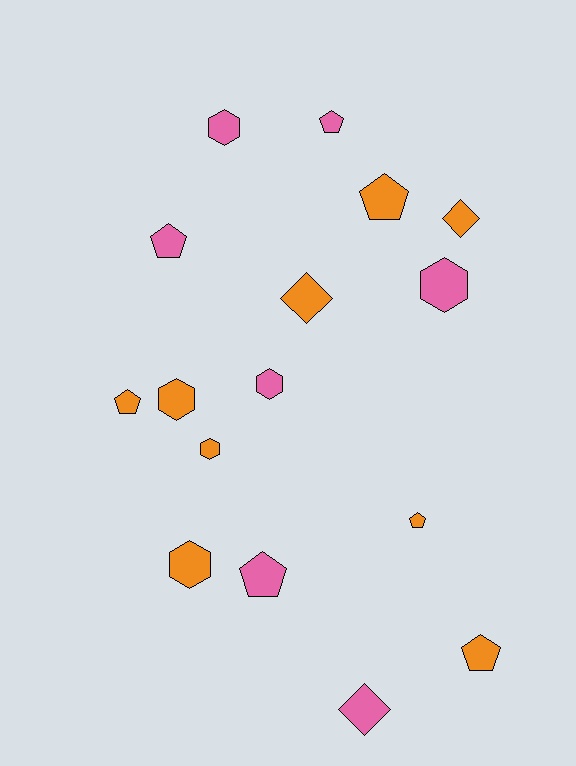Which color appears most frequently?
Orange, with 9 objects.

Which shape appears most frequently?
Pentagon, with 7 objects.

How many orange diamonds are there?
There are 2 orange diamonds.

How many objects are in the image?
There are 16 objects.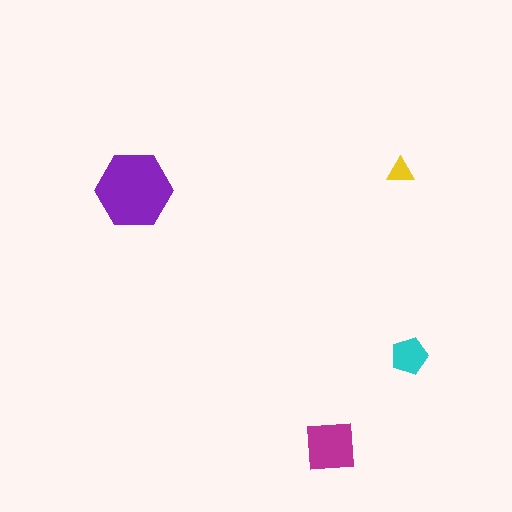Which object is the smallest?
The yellow triangle.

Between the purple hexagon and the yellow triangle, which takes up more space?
The purple hexagon.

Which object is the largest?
The purple hexagon.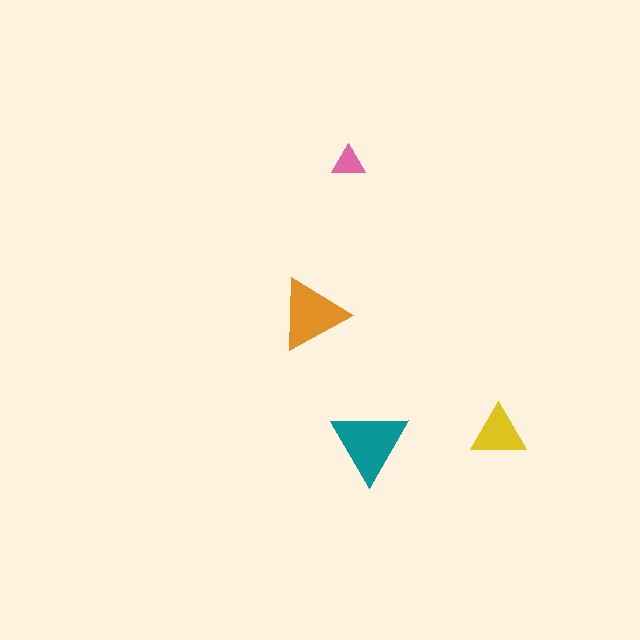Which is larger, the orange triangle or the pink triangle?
The orange one.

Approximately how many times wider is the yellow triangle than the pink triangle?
About 1.5 times wider.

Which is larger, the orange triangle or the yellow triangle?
The orange one.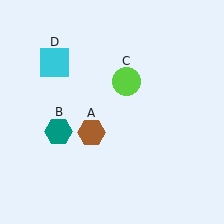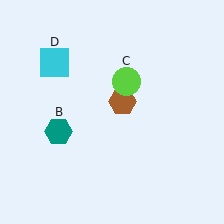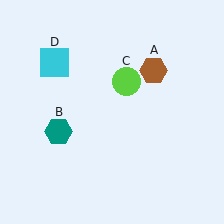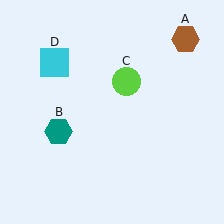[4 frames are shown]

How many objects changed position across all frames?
1 object changed position: brown hexagon (object A).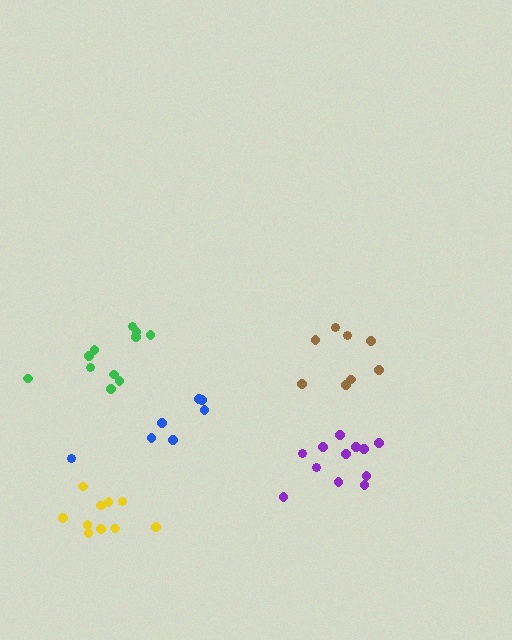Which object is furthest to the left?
The yellow cluster is leftmost.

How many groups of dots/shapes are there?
There are 5 groups.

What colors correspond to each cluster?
The clusters are colored: yellow, green, purple, brown, blue.